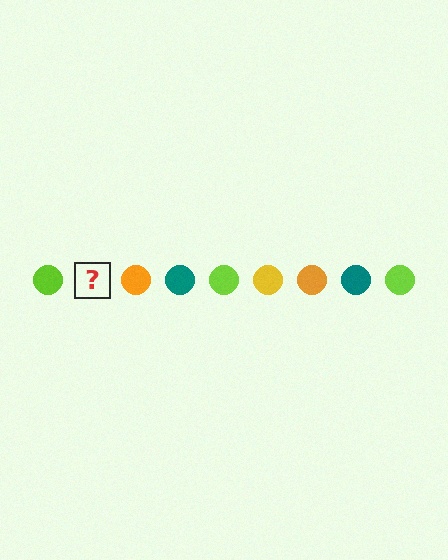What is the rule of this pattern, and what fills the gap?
The rule is that the pattern cycles through lime, yellow, orange, teal circles. The gap should be filled with a yellow circle.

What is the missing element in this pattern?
The missing element is a yellow circle.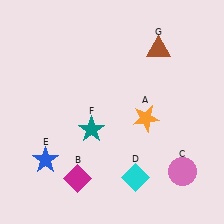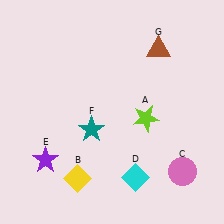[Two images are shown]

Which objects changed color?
A changed from orange to lime. B changed from magenta to yellow. E changed from blue to purple.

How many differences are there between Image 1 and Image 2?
There are 3 differences between the two images.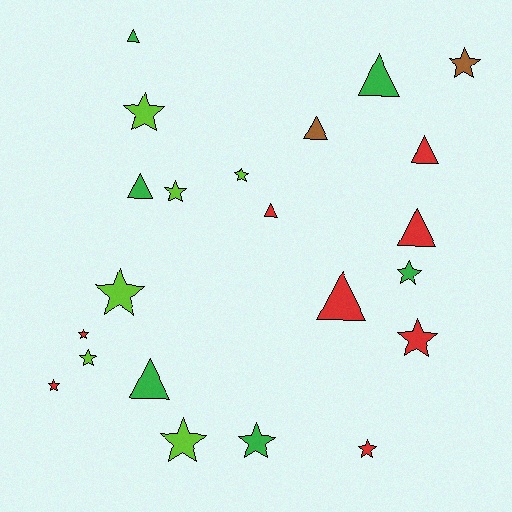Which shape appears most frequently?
Star, with 13 objects.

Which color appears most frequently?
Red, with 8 objects.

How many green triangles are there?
There are 4 green triangles.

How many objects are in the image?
There are 22 objects.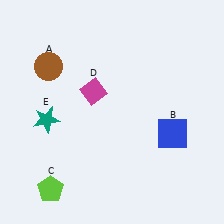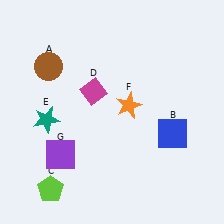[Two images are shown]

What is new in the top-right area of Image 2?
An orange star (F) was added in the top-right area of Image 2.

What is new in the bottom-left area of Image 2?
A purple square (G) was added in the bottom-left area of Image 2.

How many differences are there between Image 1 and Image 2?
There are 2 differences between the two images.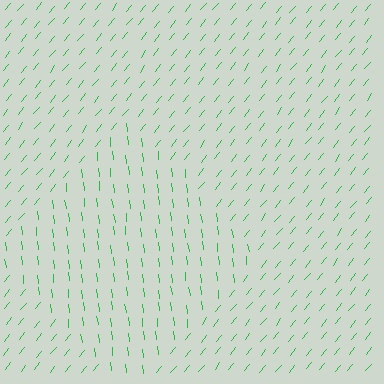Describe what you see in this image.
The image is filled with small green line segments. A diamond region in the image has lines oriented differently from the surrounding lines, creating a visible texture boundary.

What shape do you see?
I see a diamond.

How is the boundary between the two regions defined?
The boundary is defined purely by a change in line orientation (approximately 45 degrees difference). All lines are the same color and thickness.